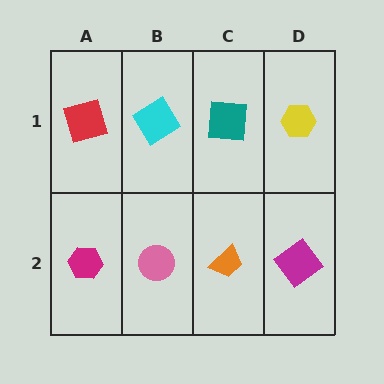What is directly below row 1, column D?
A magenta diamond.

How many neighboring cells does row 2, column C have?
3.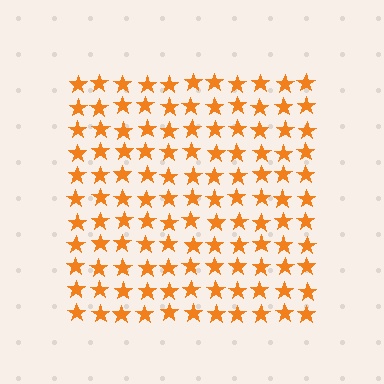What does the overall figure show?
The overall figure shows a square.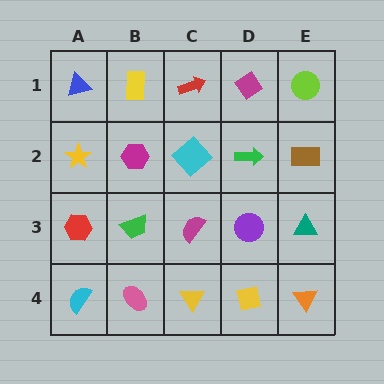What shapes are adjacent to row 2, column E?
A lime circle (row 1, column E), a teal triangle (row 3, column E), a green arrow (row 2, column D).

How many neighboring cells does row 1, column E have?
2.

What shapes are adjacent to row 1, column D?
A green arrow (row 2, column D), a red arrow (row 1, column C), a lime circle (row 1, column E).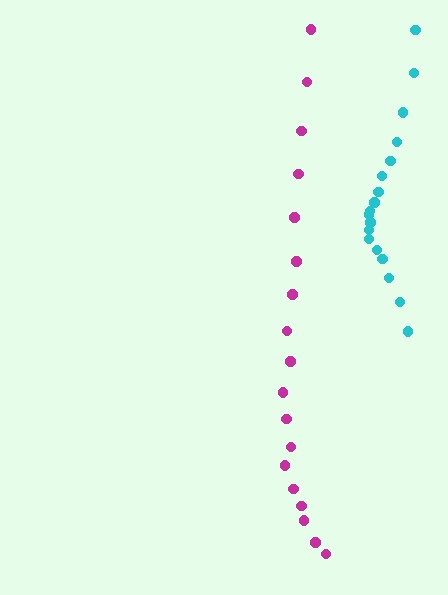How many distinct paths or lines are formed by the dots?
There are 2 distinct paths.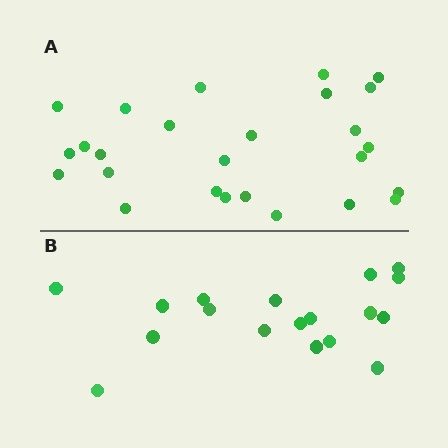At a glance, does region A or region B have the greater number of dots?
Region A (the top region) has more dots.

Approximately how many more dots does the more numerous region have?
Region A has roughly 8 or so more dots than region B.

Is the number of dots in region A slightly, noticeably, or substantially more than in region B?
Region A has noticeably more, but not dramatically so. The ratio is roughly 1.4 to 1.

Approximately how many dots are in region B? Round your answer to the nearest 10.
About 20 dots. (The exact count is 18, which rounds to 20.)